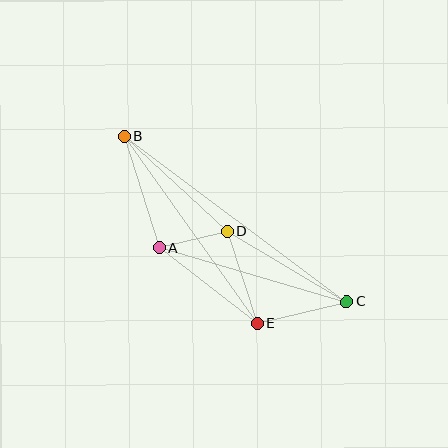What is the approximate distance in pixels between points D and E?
The distance between D and E is approximately 97 pixels.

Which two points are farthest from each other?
Points B and C are farthest from each other.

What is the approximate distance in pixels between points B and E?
The distance between B and E is approximately 229 pixels.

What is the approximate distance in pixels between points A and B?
The distance between A and B is approximately 117 pixels.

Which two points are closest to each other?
Points A and D are closest to each other.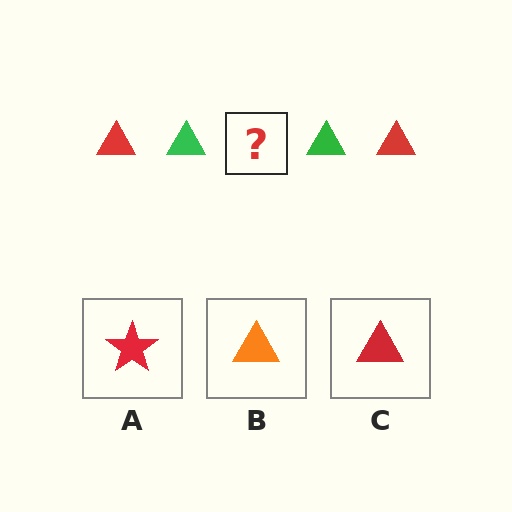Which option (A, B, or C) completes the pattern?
C.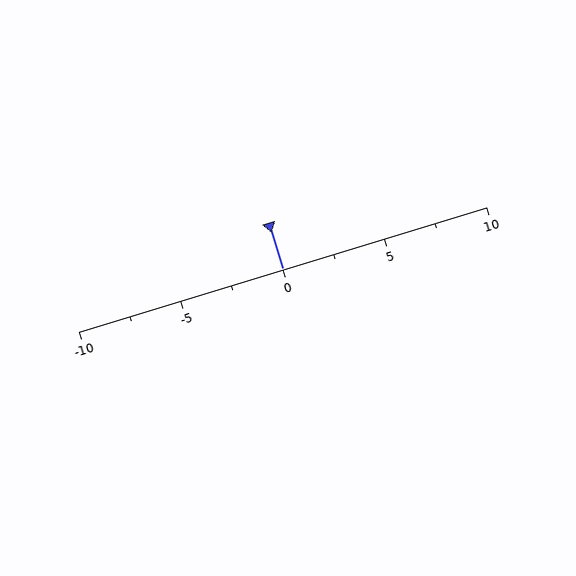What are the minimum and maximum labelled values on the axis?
The axis runs from -10 to 10.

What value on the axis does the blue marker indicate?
The marker indicates approximately 0.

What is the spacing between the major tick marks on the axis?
The major ticks are spaced 5 apart.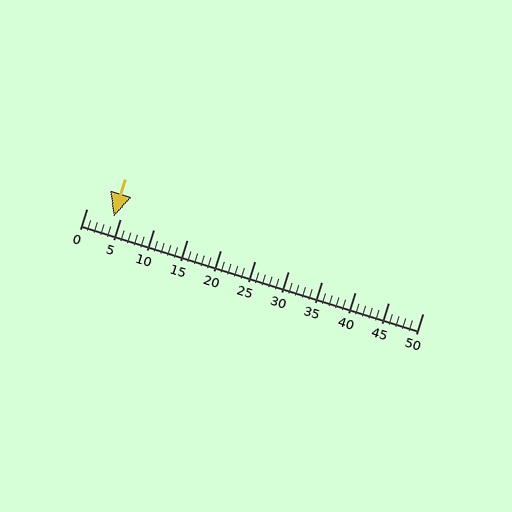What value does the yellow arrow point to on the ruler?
The yellow arrow points to approximately 4.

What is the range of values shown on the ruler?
The ruler shows values from 0 to 50.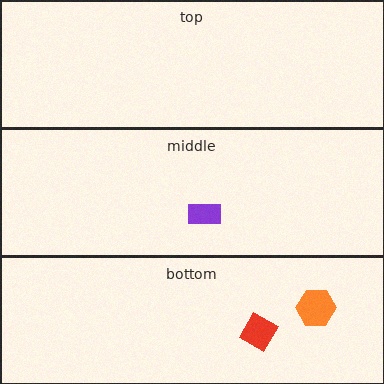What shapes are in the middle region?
The purple rectangle.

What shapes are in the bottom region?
The red square, the orange hexagon.